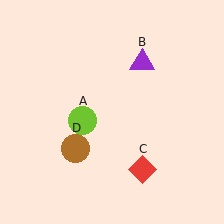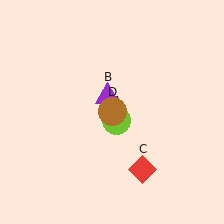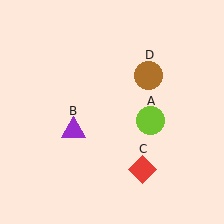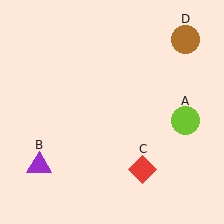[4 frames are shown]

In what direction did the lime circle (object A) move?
The lime circle (object A) moved right.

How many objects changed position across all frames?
3 objects changed position: lime circle (object A), purple triangle (object B), brown circle (object D).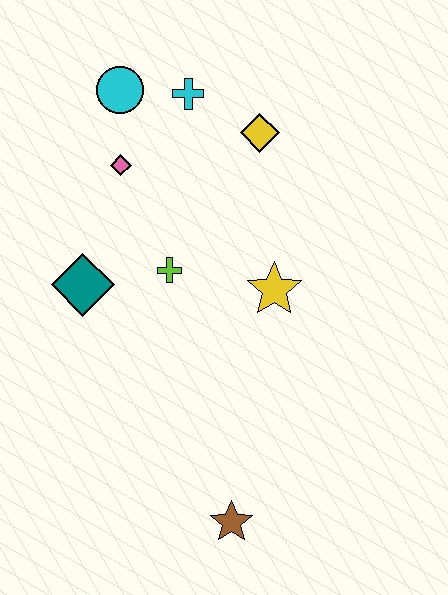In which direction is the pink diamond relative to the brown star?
The pink diamond is above the brown star.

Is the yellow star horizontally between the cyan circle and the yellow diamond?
No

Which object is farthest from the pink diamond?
The brown star is farthest from the pink diamond.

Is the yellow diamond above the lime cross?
Yes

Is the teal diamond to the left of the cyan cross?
Yes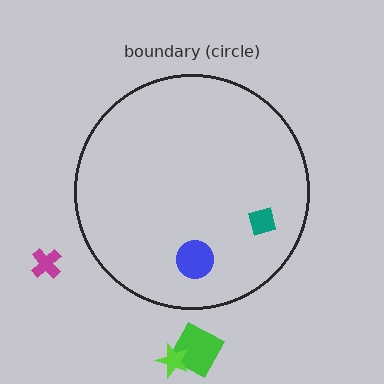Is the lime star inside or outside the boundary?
Outside.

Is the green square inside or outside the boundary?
Outside.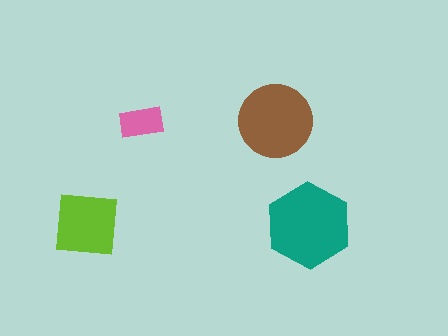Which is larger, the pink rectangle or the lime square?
The lime square.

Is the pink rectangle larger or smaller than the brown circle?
Smaller.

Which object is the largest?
The teal hexagon.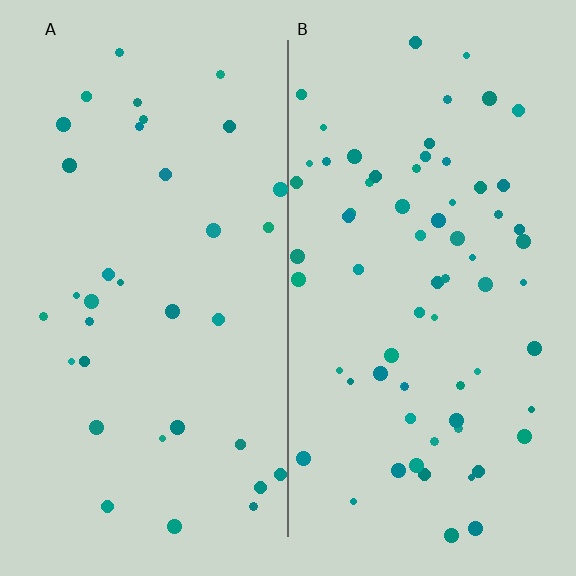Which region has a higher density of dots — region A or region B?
B (the right).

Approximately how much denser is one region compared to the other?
Approximately 2.0× — region B over region A.